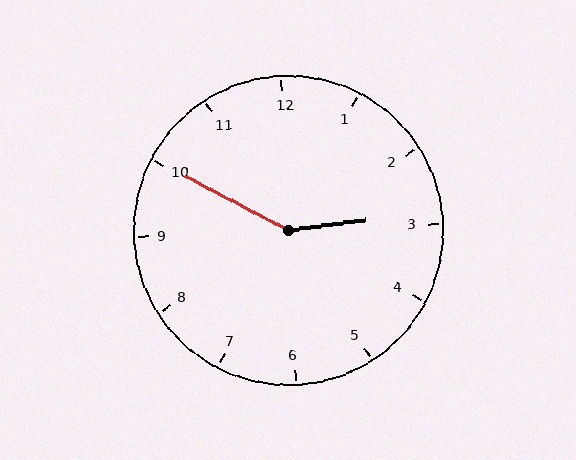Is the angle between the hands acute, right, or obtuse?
It is obtuse.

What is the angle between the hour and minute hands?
Approximately 145 degrees.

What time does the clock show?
2:50.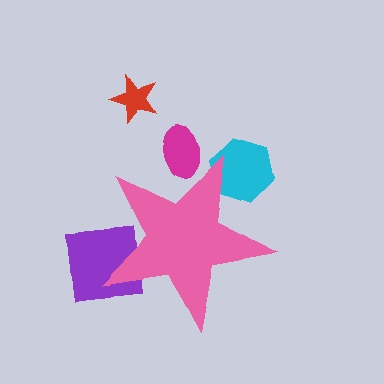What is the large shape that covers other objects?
A pink star.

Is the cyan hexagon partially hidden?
Yes, the cyan hexagon is partially hidden behind the pink star.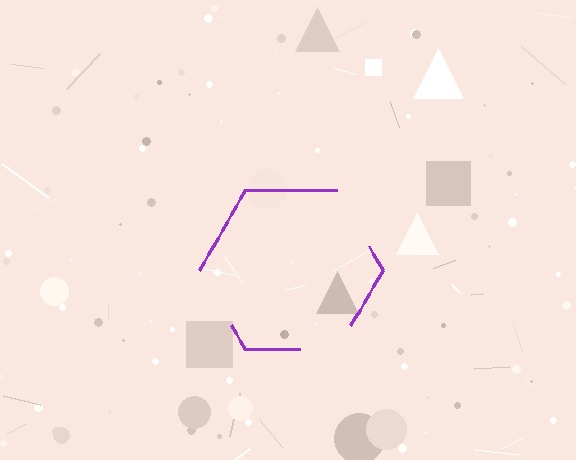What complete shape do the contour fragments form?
The contour fragments form a hexagon.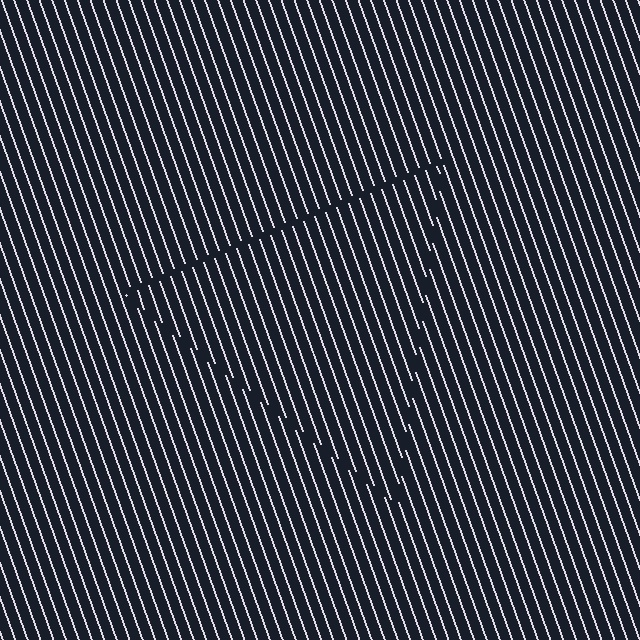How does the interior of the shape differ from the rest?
The interior of the shape contains the same grating, shifted by half a period — the contour is defined by the phase discontinuity where line-ends from the inner and outer gratings abut.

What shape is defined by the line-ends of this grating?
An illusory triangle. The interior of the shape contains the same grating, shifted by half a period — the contour is defined by the phase discontinuity where line-ends from the inner and outer gratings abut.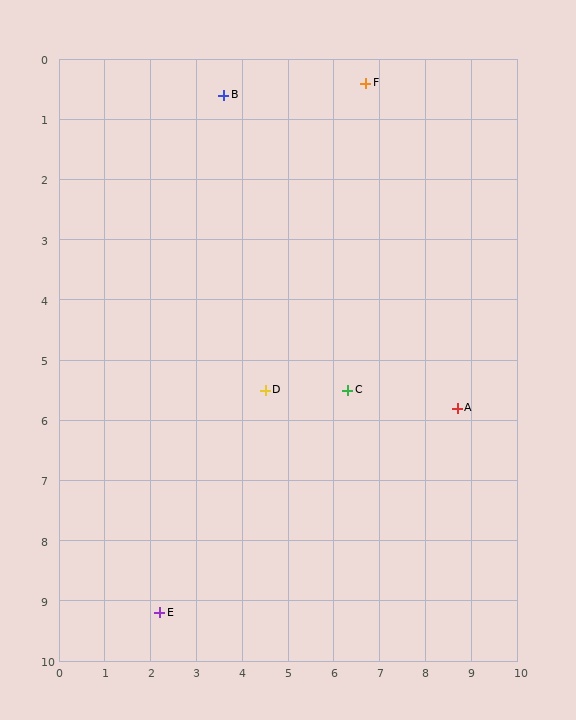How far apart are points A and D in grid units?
Points A and D are about 4.2 grid units apart.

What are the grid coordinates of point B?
Point B is at approximately (3.6, 0.6).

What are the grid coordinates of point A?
Point A is at approximately (8.7, 5.8).